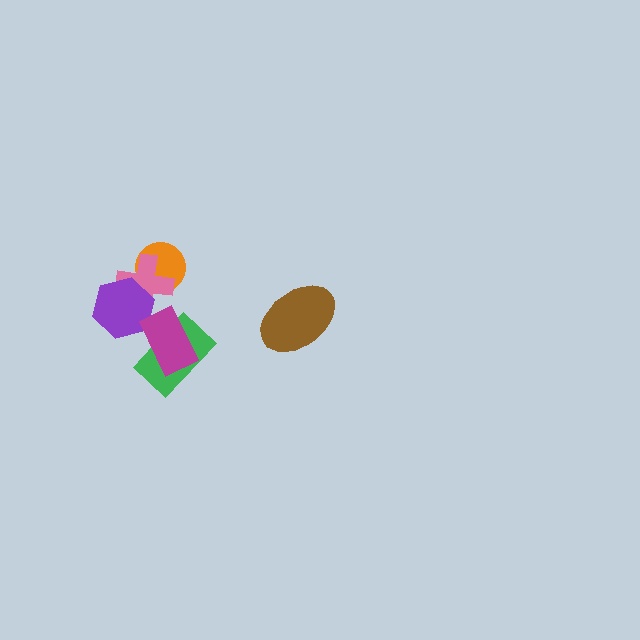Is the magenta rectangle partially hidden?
No, no other shape covers it.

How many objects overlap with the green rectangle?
1 object overlaps with the green rectangle.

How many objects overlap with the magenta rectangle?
1 object overlaps with the magenta rectangle.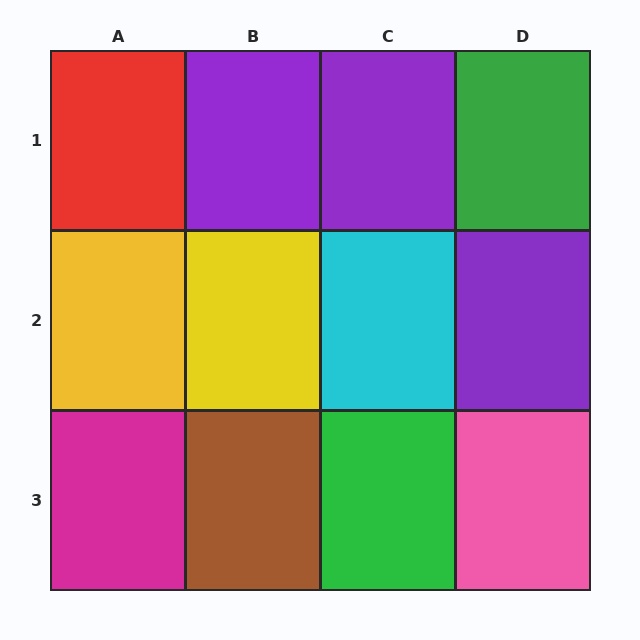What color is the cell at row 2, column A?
Yellow.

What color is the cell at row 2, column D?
Purple.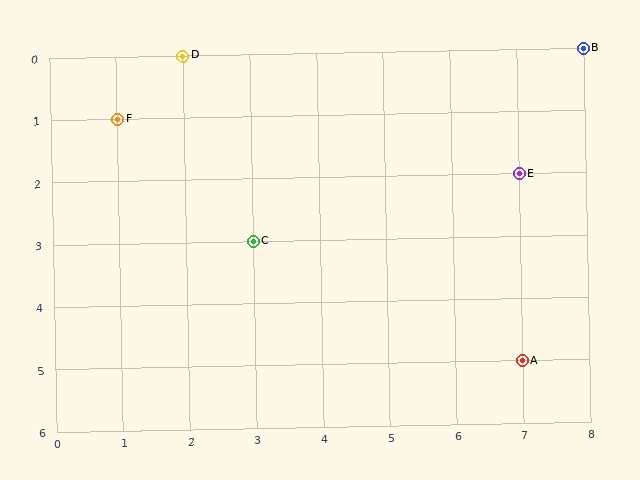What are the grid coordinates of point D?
Point D is at grid coordinates (2, 0).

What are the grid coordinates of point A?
Point A is at grid coordinates (7, 5).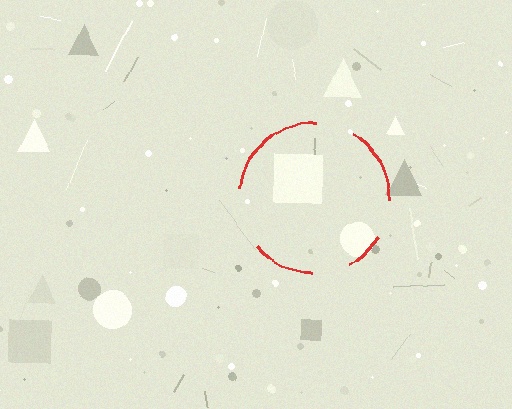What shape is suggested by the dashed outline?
The dashed outline suggests a circle.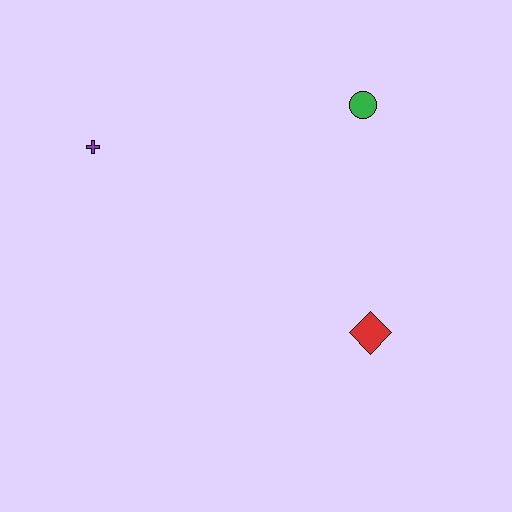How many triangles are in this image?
There are no triangles.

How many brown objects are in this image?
There are no brown objects.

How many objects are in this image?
There are 3 objects.